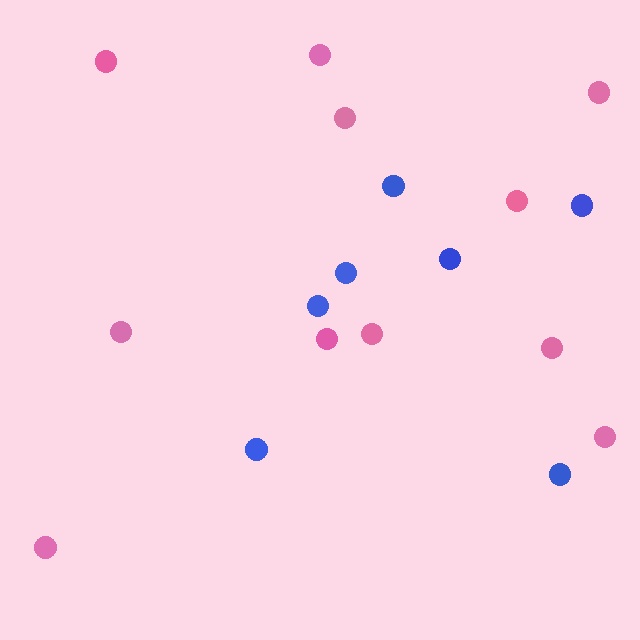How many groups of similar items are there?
There are 2 groups: one group of blue circles (7) and one group of pink circles (11).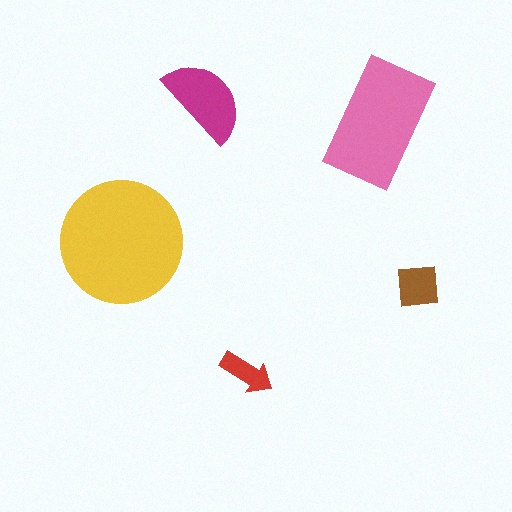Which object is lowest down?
The red arrow is bottommost.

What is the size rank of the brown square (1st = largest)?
4th.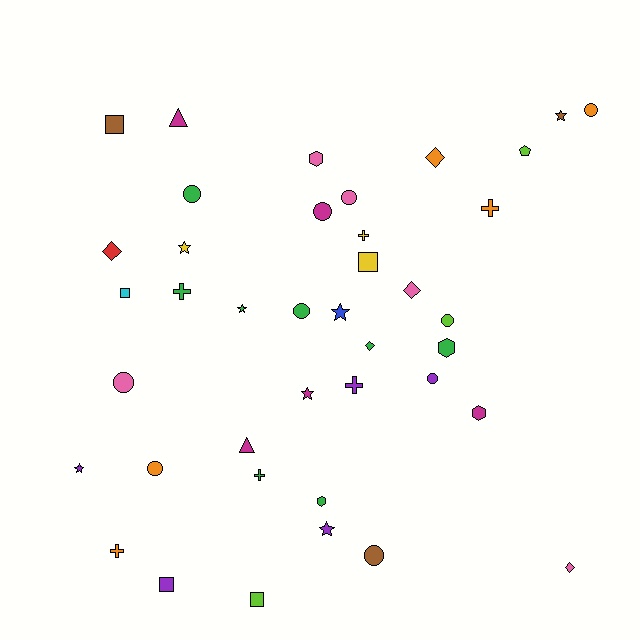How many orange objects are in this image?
There are 5 orange objects.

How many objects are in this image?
There are 40 objects.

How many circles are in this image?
There are 10 circles.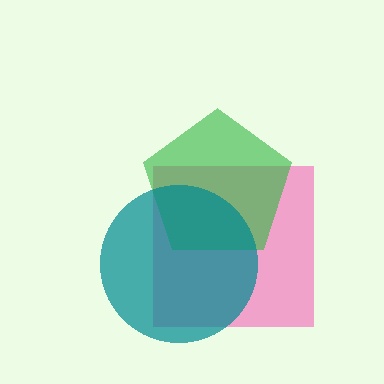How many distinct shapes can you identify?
There are 3 distinct shapes: a pink square, a green pentagon, a teal circle.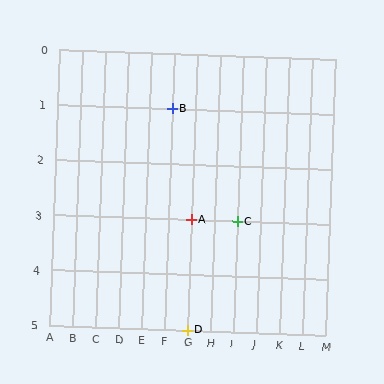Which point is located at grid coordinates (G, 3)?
Point A is at (G, 3).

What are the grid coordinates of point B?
Point B is at grid coordinates (F, 1).